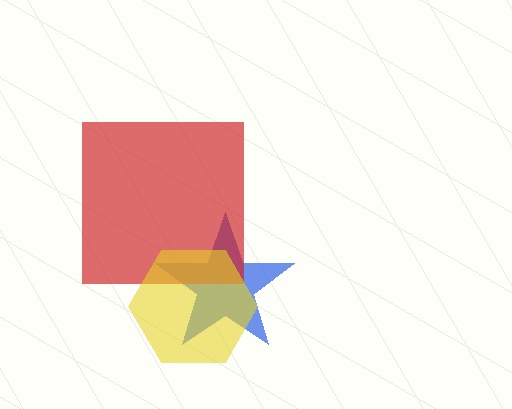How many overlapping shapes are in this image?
There are 3 overlapping shapes in the image.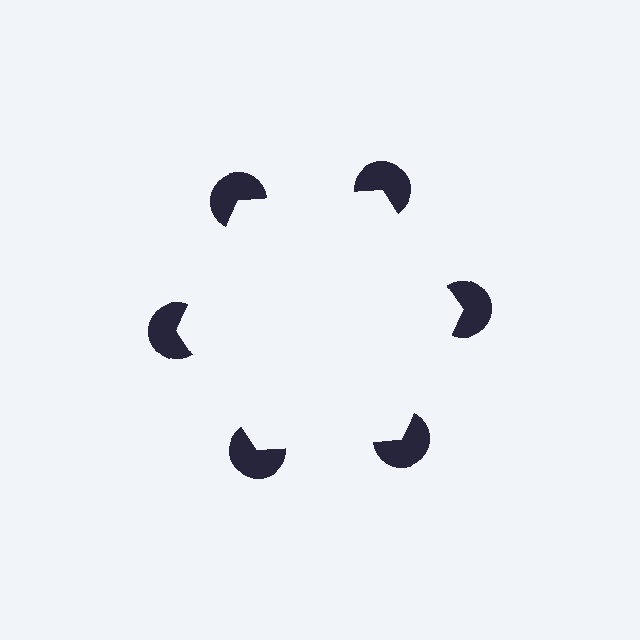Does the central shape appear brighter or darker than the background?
It typically appears slightly brighter than the background, even though no actual brightness change is drawn.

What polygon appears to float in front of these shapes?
An illusory hexagon — its edges are inferred from the aligned wedge cuts in the pac-man discs, not physically drawn.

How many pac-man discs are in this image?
There are 6 — one at each vertex of the illusory hexagon.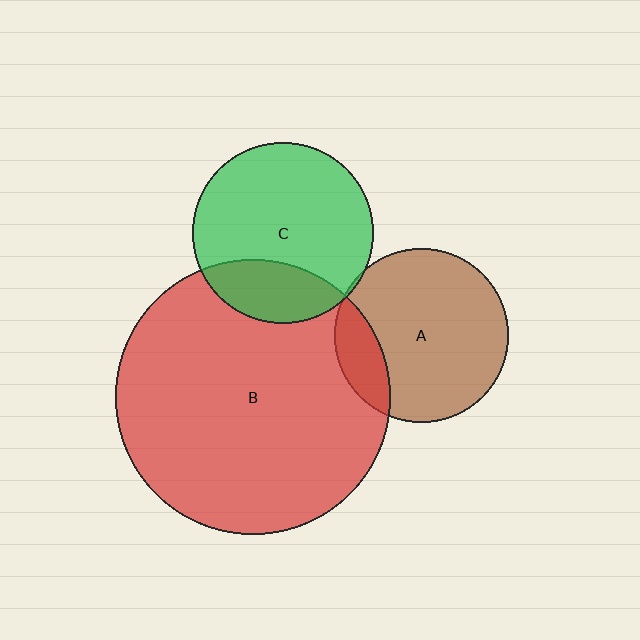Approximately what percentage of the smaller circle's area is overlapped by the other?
Approximately 15%.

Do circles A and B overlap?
Yes.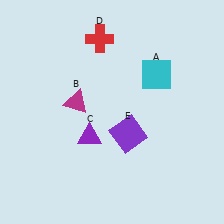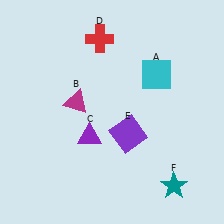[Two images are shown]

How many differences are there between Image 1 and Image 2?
There is 1 difference between the two images.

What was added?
A teal star (F) was added in Image 2.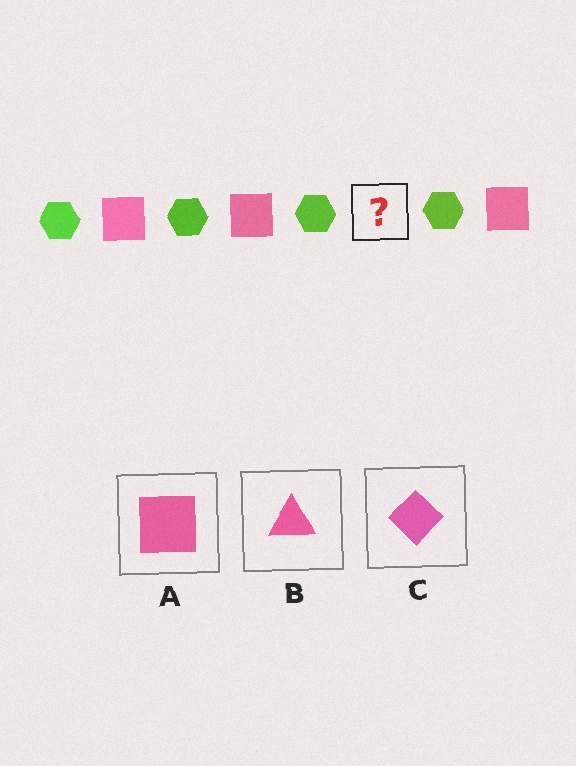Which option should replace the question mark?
Option A.